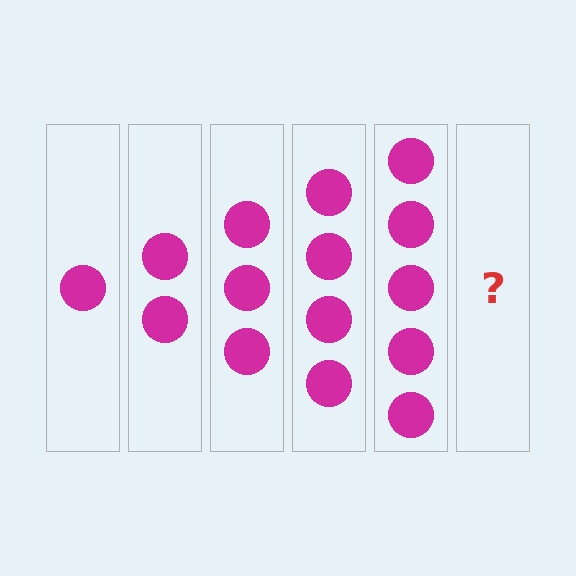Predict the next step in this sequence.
The next step is 6 circles.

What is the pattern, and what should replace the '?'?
The pattern is that each step adds one more circle. The '?' should be 6 circles.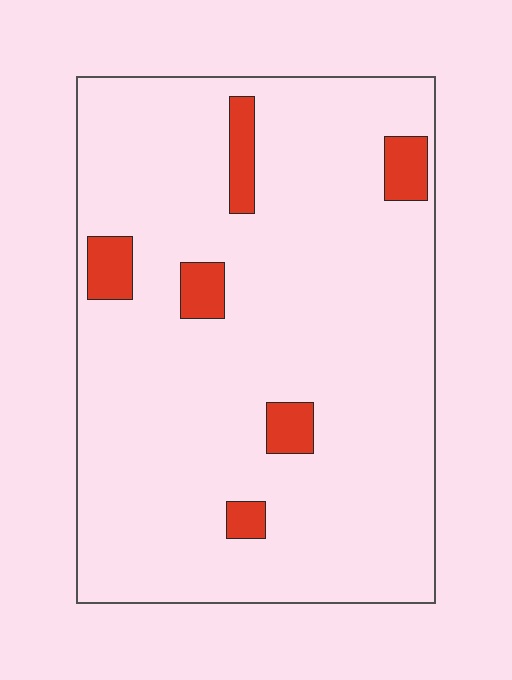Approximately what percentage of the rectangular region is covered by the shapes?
Approximately 10%.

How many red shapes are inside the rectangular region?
6.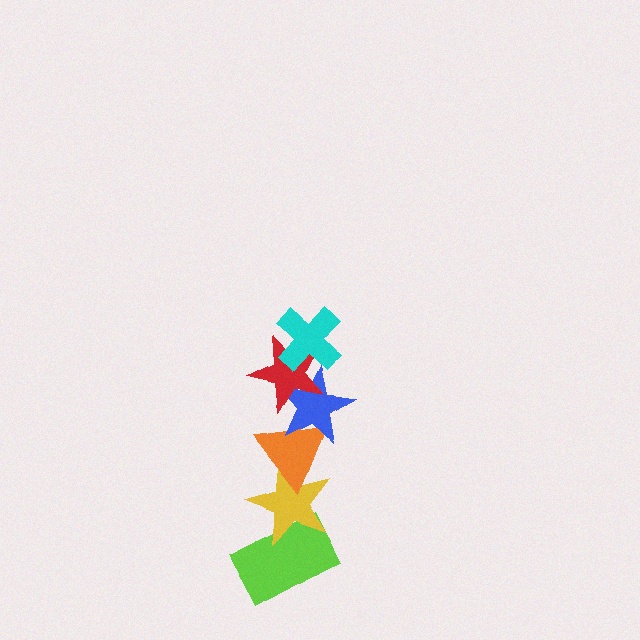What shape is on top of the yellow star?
The orange triangle is on top of the yellow star.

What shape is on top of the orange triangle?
The blue star is on top of the orange triangle.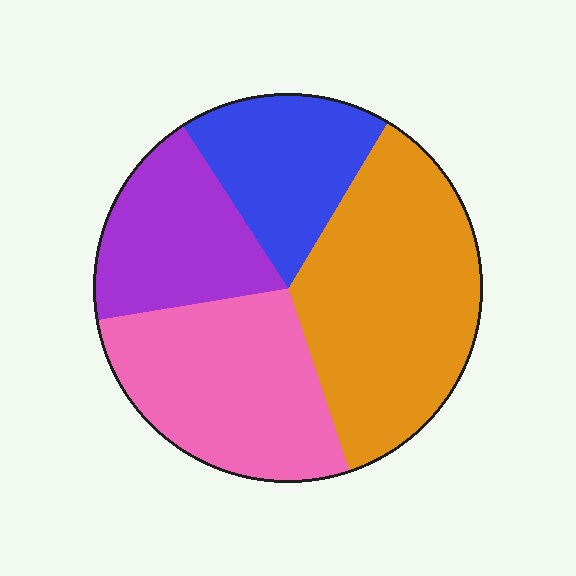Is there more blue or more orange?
Orange.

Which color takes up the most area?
Orange, at roughly 35%.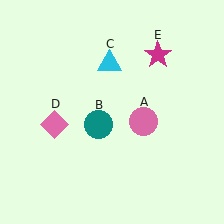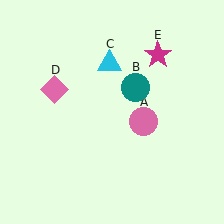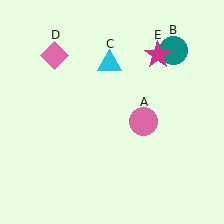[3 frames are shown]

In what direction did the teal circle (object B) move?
The teal circle (object B) moved up and to the right.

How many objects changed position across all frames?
2 objects changed position: teal circle (object B), pink diamond (object D).